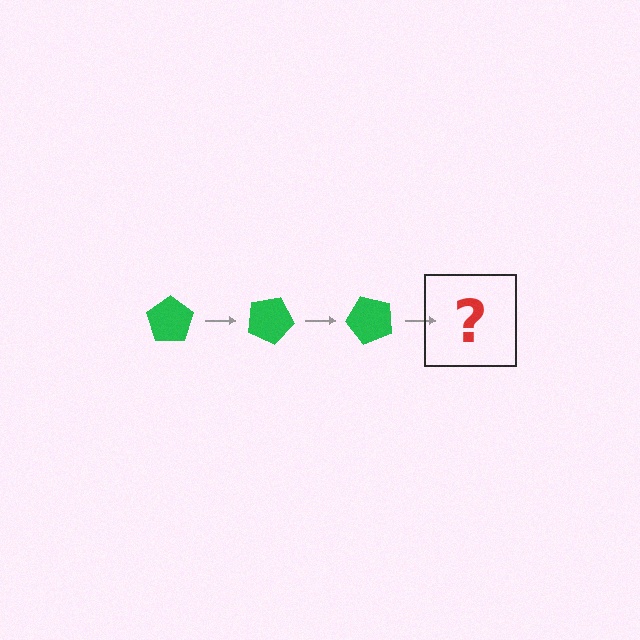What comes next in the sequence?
The next element should be a green pentagon rotated 75 degrees.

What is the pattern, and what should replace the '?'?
The pattern is that the pentagon rotates 25 degrees each step. The '?' should be a green pentagon rotated 75 degrees.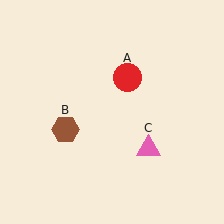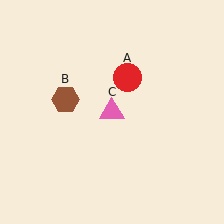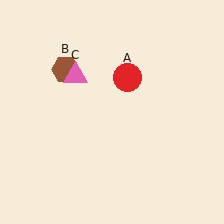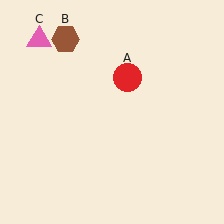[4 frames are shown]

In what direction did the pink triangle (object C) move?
The pink triangle (object C) moved up and to the left.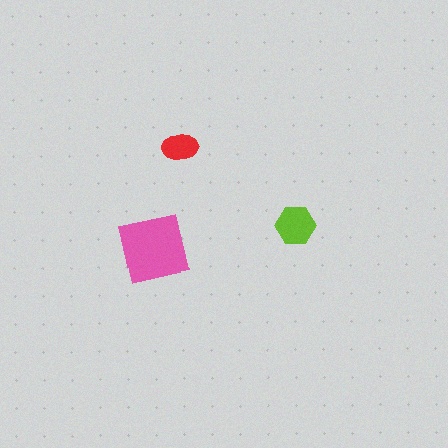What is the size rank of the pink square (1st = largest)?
1st.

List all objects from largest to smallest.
The pink square, the lime hexagon, the red ellipse.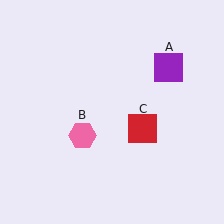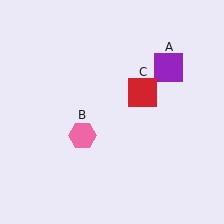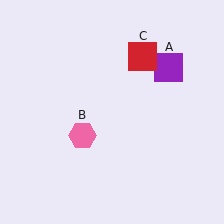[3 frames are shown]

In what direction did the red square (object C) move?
The red square (object C) moved up.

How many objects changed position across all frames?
1 object changed position: red square (object C).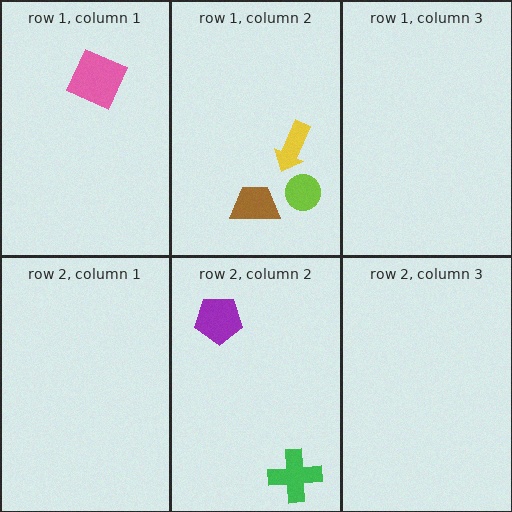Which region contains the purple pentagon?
The row 2, column 2 region.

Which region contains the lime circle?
The row 1, column 2 region.